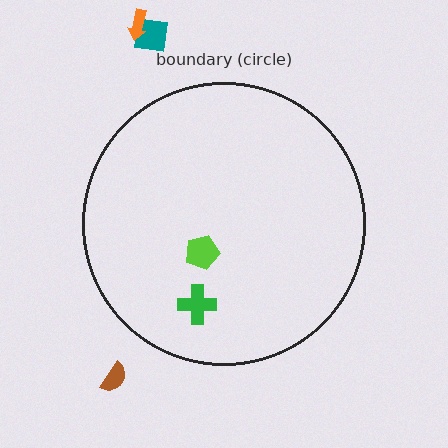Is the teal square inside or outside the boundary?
Outside.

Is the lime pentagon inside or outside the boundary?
Inside.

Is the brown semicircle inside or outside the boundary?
Outside.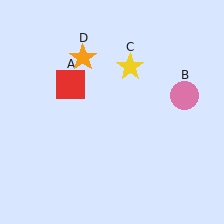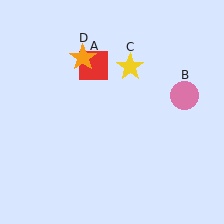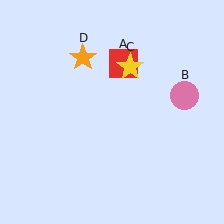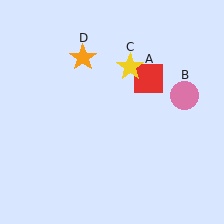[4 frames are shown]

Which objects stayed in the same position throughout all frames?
Pink circle (object B) and yellow star (object C) and orange star (object D) remained stationary.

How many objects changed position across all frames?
1 object changed position: red square (object A).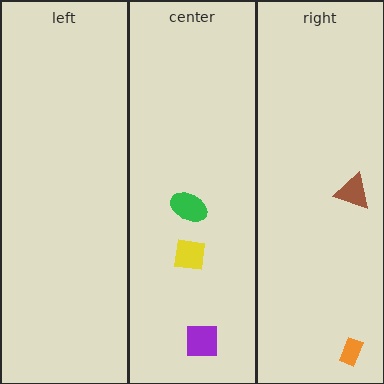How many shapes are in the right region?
2.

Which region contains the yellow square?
The center region.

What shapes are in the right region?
The brown triangle, the orange rectangle.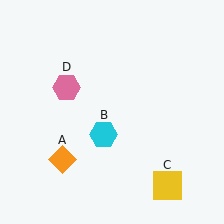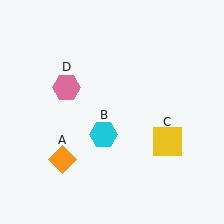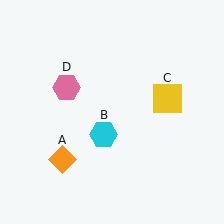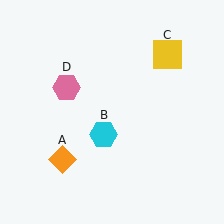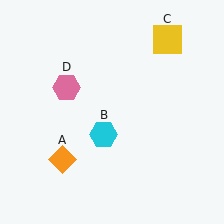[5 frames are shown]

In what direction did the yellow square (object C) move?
The yellow square (object C) moved up.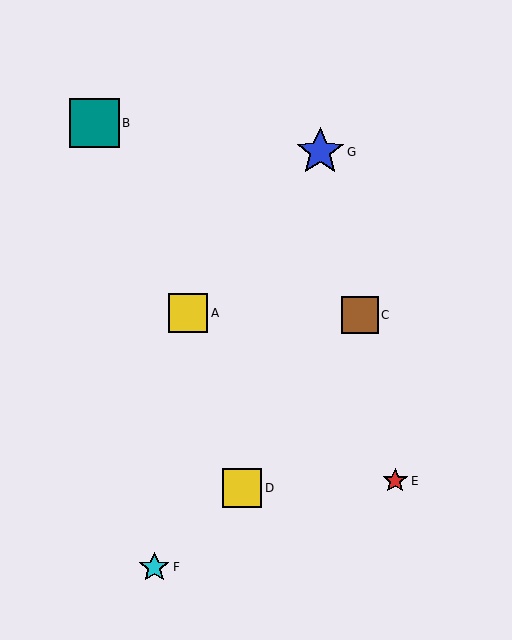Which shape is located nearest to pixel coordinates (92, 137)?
The teal square (labeled B) at (95, 123) is nearest to that location.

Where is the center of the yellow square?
The center of the yellow square is at (242, 488).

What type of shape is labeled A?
Shape A is a yellow square.